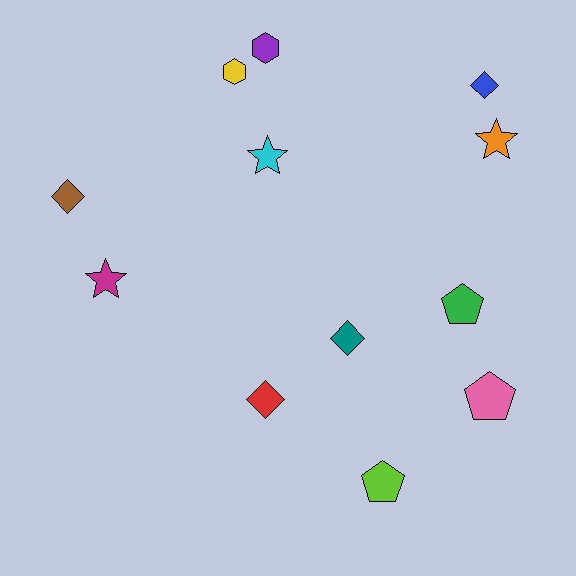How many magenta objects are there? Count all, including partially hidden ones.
There is 1 magenta object.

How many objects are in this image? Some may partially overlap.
There are 12 objects.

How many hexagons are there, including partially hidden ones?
There are 2 hexagons.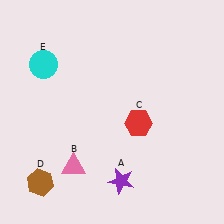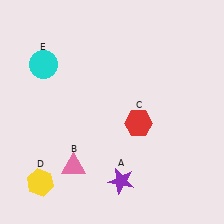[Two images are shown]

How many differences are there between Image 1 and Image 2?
There is 1 difference between the two images.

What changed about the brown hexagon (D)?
In Image 1, D is brown. In Image 2, it changed to yellow.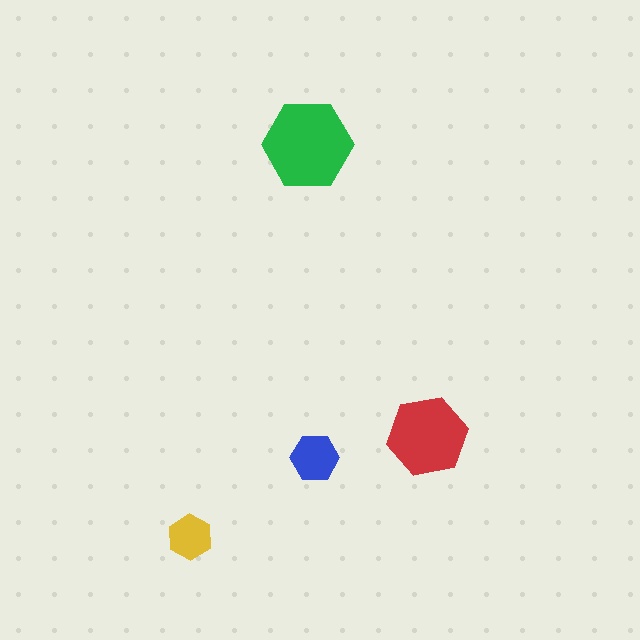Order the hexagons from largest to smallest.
the green one, the red one, the blue one, the yellow one.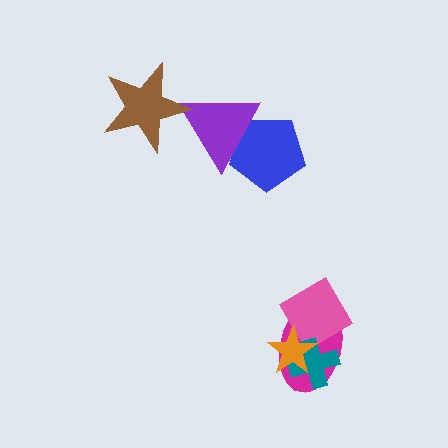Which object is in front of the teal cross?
The orange star is in front of the teal cross.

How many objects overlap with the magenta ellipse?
3 objects overlap with the magenta ellipse.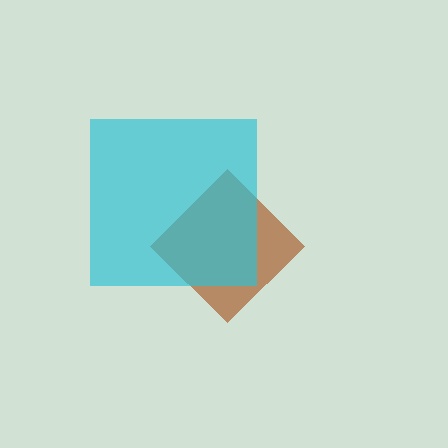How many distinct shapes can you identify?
There are 2 distinct shapes: a brown diamond, a cyan square.